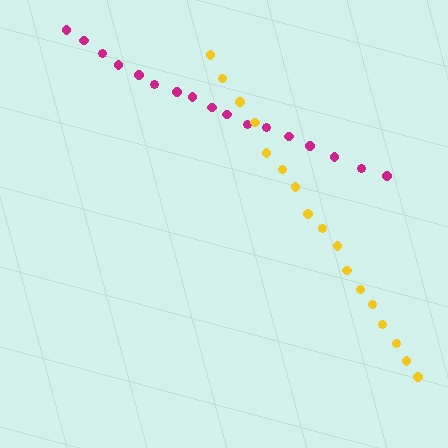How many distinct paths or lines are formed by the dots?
There are 2 distinct paths.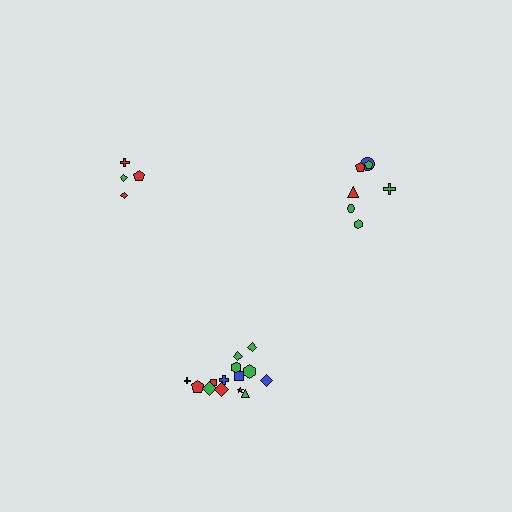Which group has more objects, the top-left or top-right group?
The top-right group.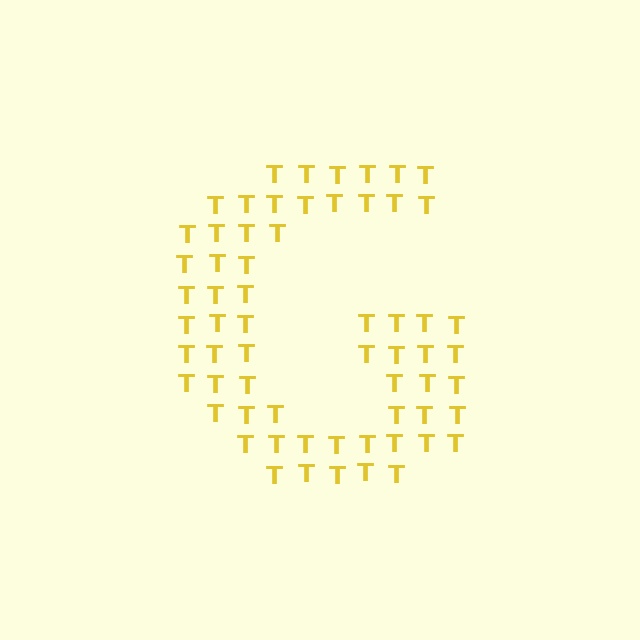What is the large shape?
The large shape is the letter G.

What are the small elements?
The small elements are letter T's.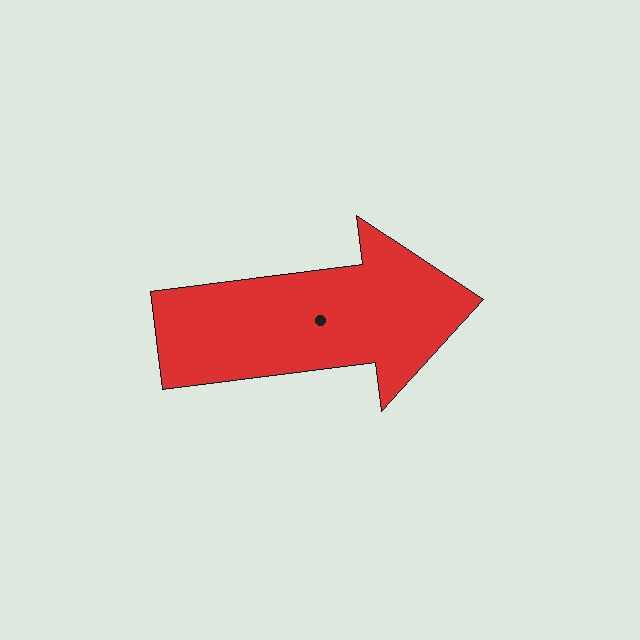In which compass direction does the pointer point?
East.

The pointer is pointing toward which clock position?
Roughly 3 o'clock.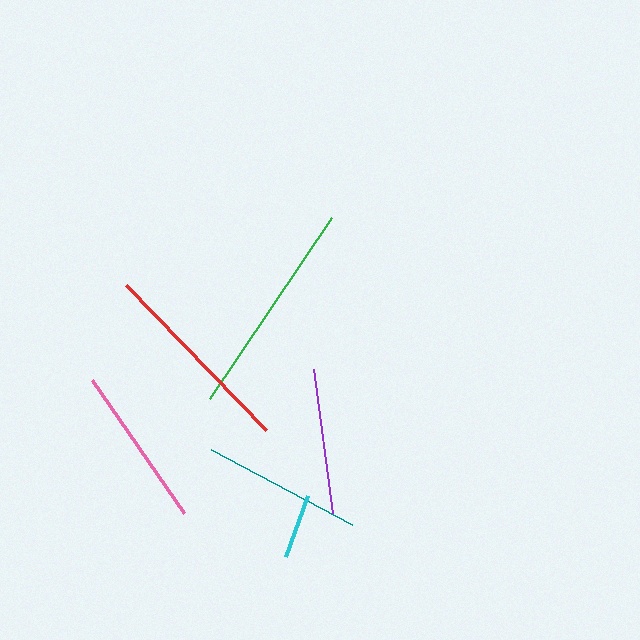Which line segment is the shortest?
The cyan line is the shortest at approximately 65 pixels.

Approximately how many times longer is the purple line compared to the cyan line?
The purple line is approximately 2.2 times the length of the cyan line.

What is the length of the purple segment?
The purple segment is approximately 145 pixels long.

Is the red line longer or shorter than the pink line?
The red line is longer than the pink line.